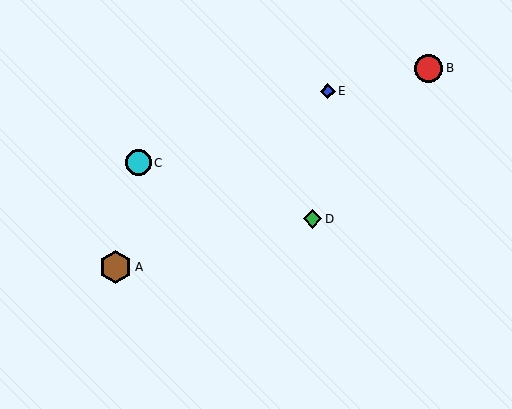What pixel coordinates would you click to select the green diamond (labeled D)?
Click at (313, 219) to select the green diamond D.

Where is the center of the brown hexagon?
The center of the brown hexagon is at (115, 267).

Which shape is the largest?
The brown hexagon (labeled A) is the largest.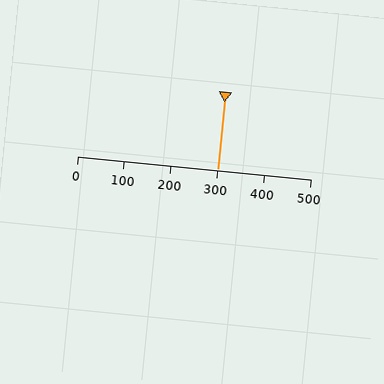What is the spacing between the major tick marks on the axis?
The major ticks are spaced 100 apart.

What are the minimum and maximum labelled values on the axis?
The axis runs from 0 to 500.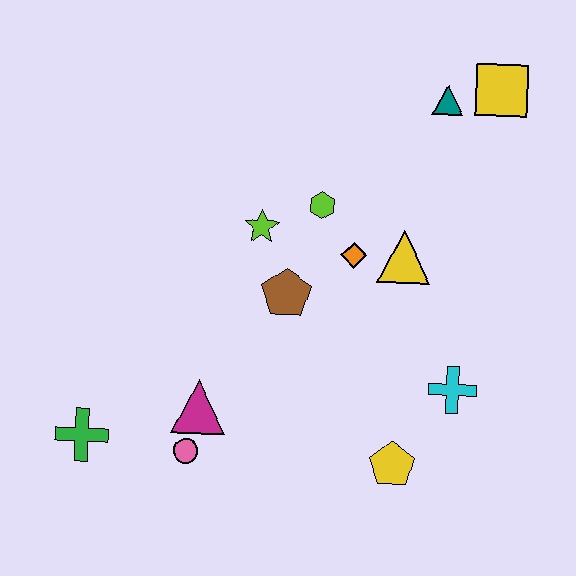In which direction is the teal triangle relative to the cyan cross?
The teal triangle is above the cyan cross.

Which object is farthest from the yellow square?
The green cross is farthest from the yellow square.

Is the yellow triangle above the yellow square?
No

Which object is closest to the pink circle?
The magenta triangle is closest to the pink circle.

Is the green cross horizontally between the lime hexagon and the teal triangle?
No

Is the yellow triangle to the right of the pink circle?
Yes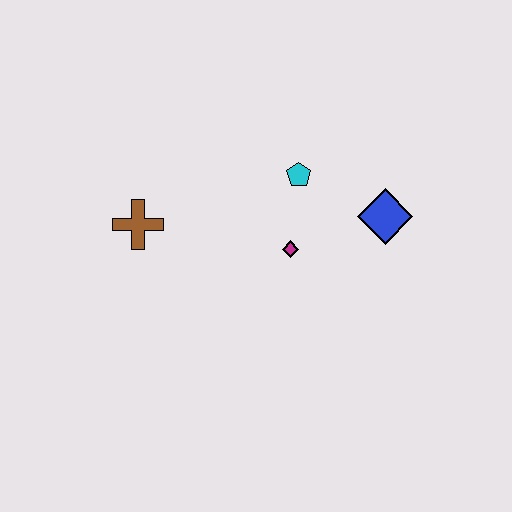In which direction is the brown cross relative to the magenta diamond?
The brown cross is to the left of the magenta diamond.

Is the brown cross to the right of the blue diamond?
No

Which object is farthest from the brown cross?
The blue diamond is farthest from the brown cross.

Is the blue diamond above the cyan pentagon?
No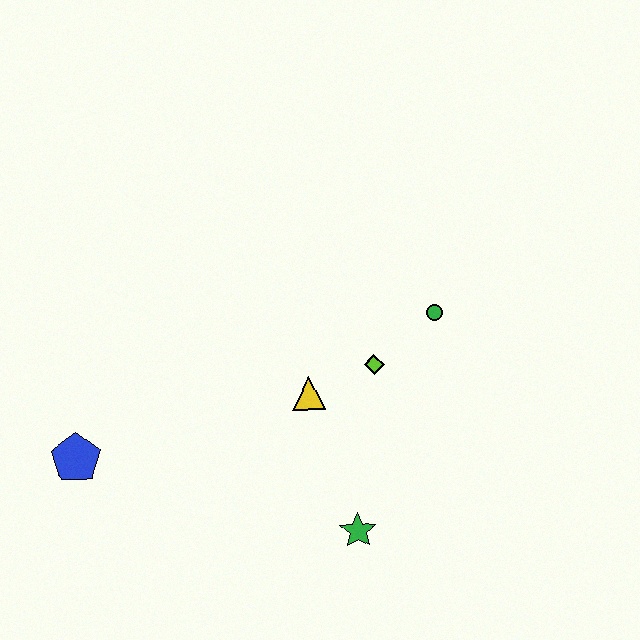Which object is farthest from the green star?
The blue pentagon is farthest from the green star.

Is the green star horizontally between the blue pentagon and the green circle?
Yes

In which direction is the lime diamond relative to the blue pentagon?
The lime diamond is to the right of the blue pentagon.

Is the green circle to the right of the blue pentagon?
Yes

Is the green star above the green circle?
No